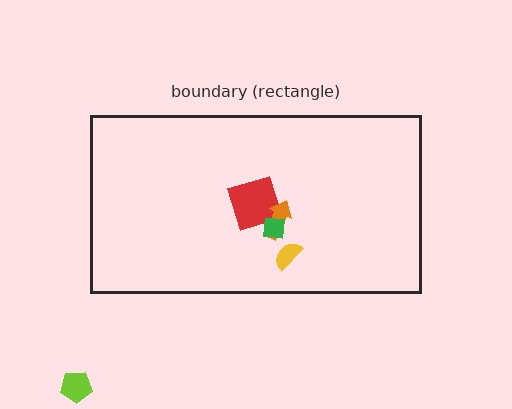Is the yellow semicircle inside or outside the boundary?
Inside.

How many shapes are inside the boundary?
4 inside, 1 outside.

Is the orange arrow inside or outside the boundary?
Inside.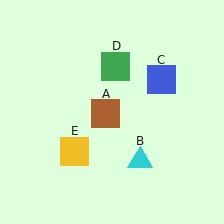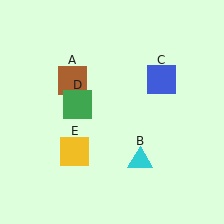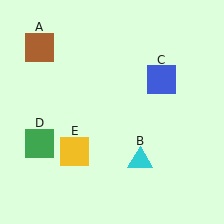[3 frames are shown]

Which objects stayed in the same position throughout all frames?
Cyan triangle (object B) and blue square (object C) and yellow square (object E) remained stationary.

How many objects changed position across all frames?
2 objects changed position: brown square (object A), green square (object D).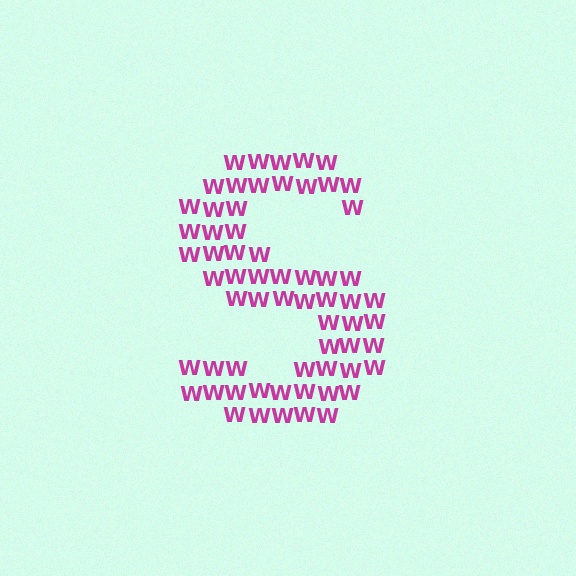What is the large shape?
The large shape is the letter S.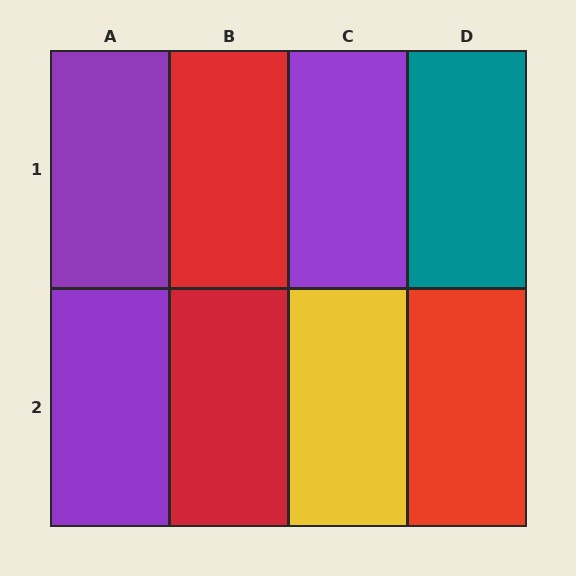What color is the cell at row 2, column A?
Purple.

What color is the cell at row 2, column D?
Red.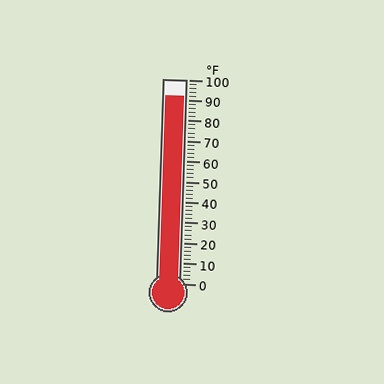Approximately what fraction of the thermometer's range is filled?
The thermometer is filled to approximately 90% of its range.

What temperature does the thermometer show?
The thermometer shows approximately 92°F.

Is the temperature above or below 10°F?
The temperature is above 10°F.